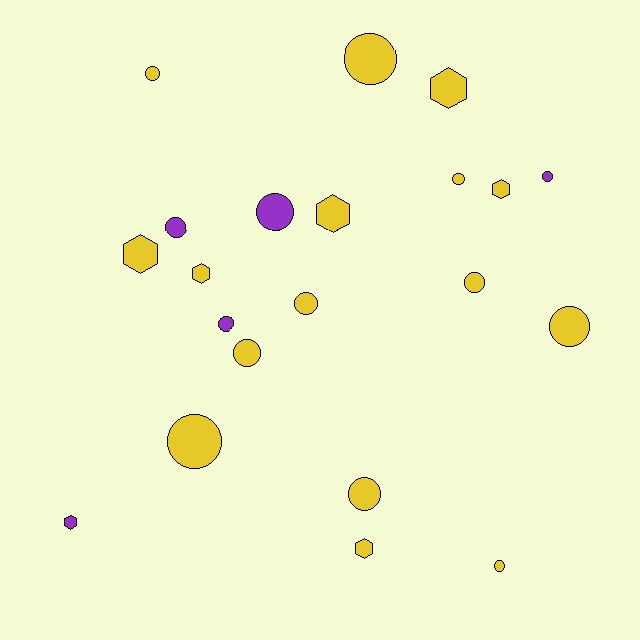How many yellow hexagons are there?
There are 6 yellow hexagons.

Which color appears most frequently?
Yellow, with 16 objects.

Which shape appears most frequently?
Circle, with 14 objects.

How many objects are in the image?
There are 21 objects.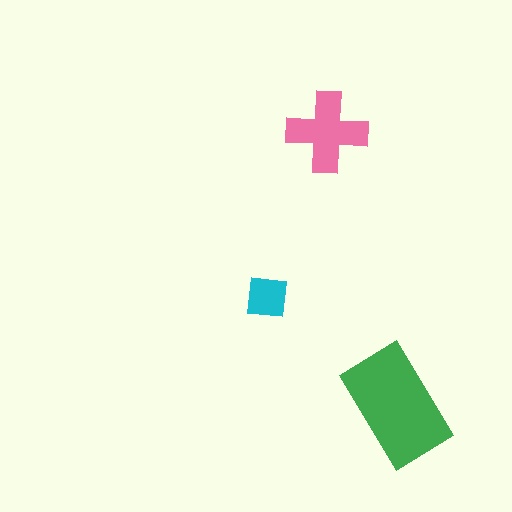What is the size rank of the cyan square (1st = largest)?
3rd.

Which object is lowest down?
The green rectangle is bottommost.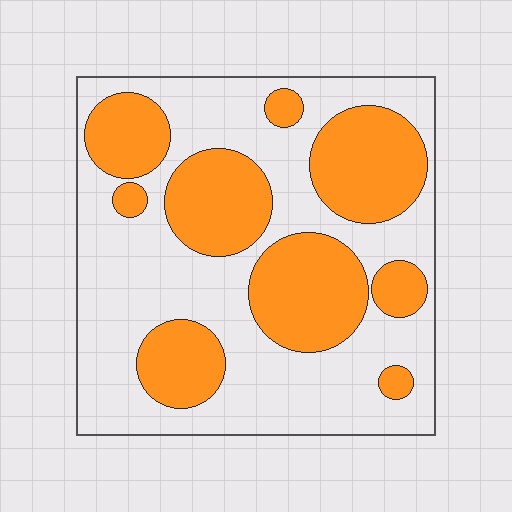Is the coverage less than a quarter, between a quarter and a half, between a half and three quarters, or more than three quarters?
Between a quarter and a half.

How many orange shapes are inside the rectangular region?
9.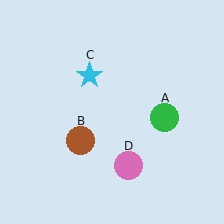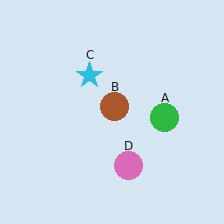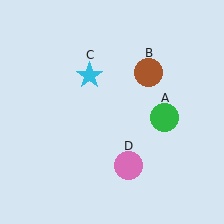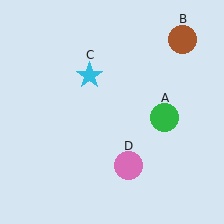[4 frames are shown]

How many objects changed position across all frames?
1 object changed position: brown circle (object B).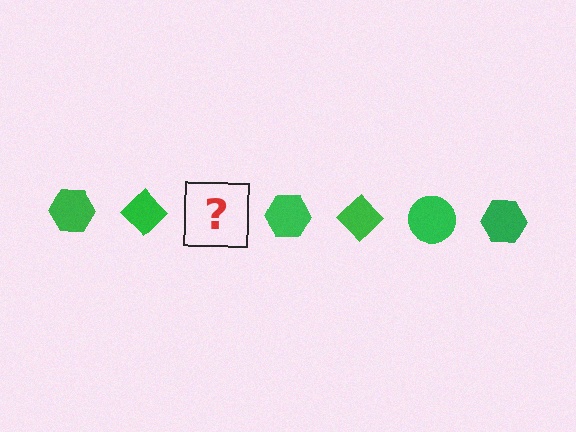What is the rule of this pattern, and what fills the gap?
The rule is that the pattern cycles through hexagon, diamond, circle shapes in green. The gap should be filled with a green circle.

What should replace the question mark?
The question mark should be replaced with a green circle.